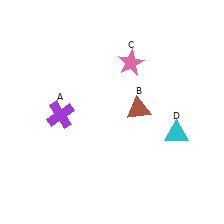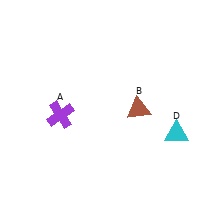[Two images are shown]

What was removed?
The pink star (C) was removed in Image 2.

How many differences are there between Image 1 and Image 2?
There is 1 difference between the two images.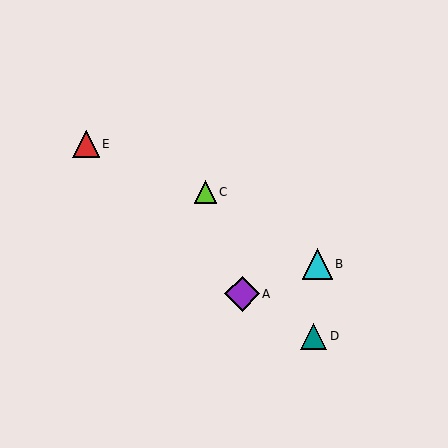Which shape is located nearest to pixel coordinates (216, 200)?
The lime triangle (labeled C) at (205, 192) is nearest to that location.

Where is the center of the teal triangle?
The center of the teal triangle is at (314, 336).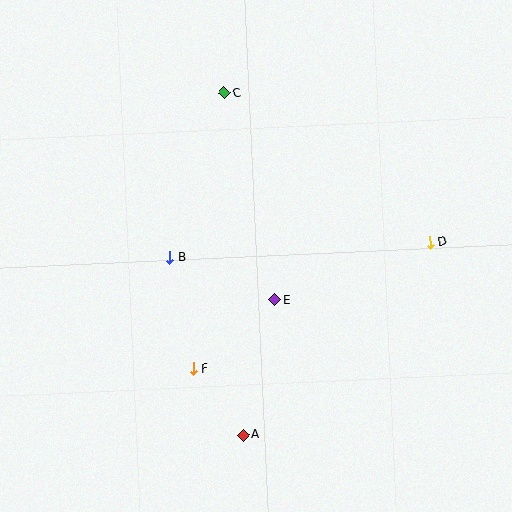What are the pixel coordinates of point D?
Point D is at (430, 242).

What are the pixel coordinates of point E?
Point E is at (275, 300).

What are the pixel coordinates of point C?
Point C is at (224, 93).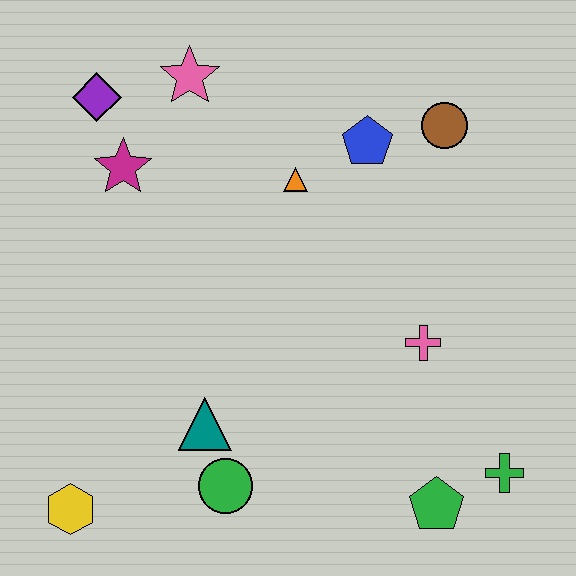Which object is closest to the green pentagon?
The green cross is closest to the green pentagon.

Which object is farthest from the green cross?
The purple diamond is farthest from the green cross.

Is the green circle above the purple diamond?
No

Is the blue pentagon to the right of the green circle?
Yes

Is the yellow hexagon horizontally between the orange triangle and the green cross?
No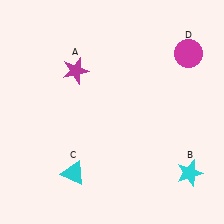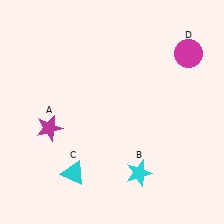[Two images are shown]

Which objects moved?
The objects that moved are: the magenta star (A), the cyan star (B).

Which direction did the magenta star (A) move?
The magenta star (A) moved down.